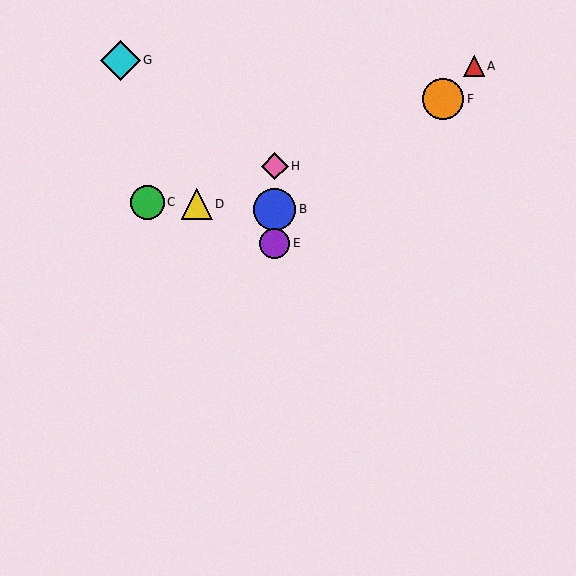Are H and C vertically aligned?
No, H is at x≈275 and C is at x≈147.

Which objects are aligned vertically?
Objects B, E, H are aligned vertically.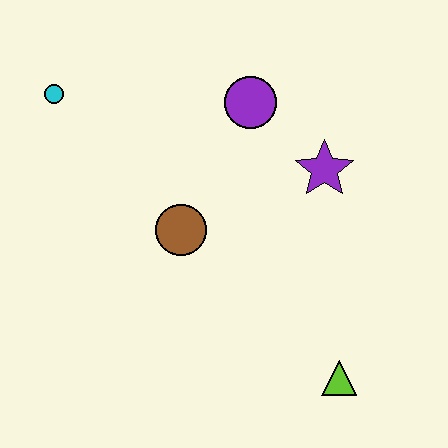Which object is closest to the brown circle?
The purple circle is closest to the brown circle.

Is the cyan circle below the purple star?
No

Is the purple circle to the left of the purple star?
Yes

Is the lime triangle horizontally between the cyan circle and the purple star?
No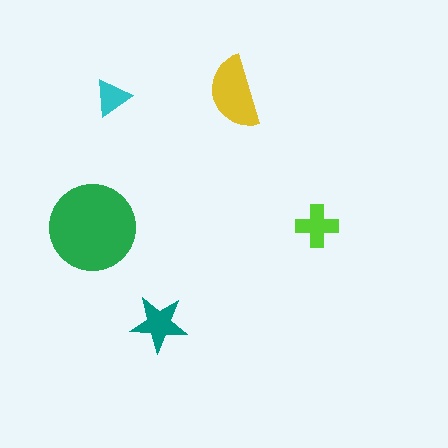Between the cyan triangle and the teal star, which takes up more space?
The teal star.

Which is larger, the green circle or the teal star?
The green circle.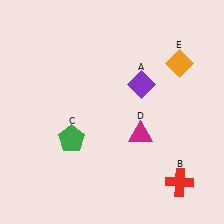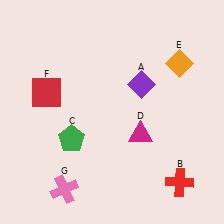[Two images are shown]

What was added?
A red square (F), a pink cross (G) were added in Image 2.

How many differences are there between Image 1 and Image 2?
There are 2 differences between the two images.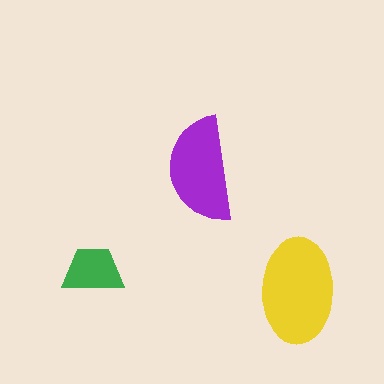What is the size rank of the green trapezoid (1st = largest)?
3rd.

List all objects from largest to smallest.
The yellow ellipse, the purple semicircle, the green trapezoid.